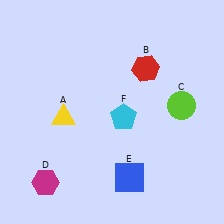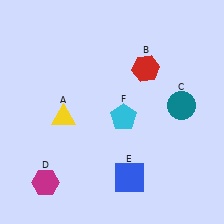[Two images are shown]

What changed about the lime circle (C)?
In Image 1, C is lime. In Image 2, it changed to teal.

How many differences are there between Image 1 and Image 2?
There is 1 difference between the two images.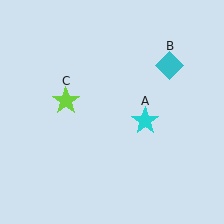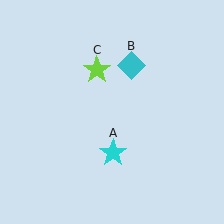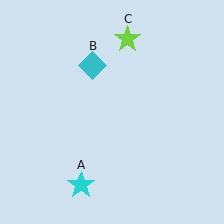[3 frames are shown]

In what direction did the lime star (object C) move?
The lime star (object C) moved up and to the right.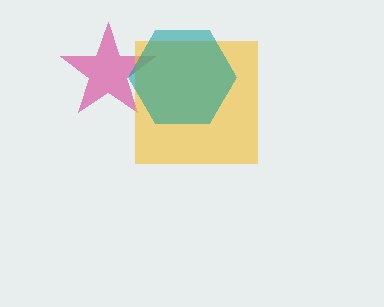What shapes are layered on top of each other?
The layered shapes are: a magenta star, a yellow square, a teal hexagon.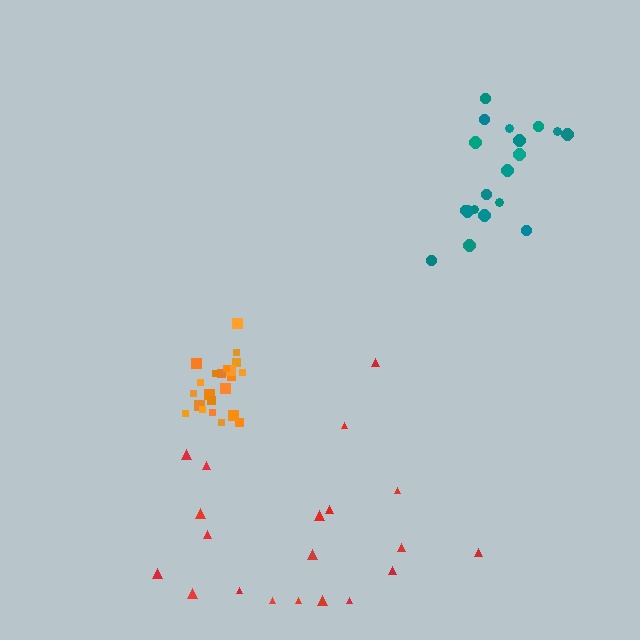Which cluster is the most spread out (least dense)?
Red.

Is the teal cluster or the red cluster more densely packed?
Teal.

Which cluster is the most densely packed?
Orange.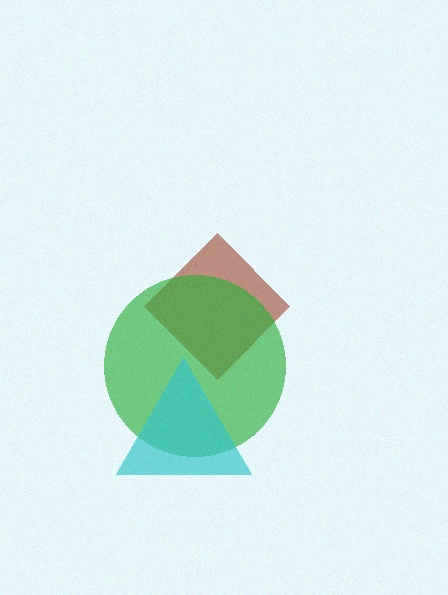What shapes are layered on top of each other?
The layered shapes are: a brown diamond, a green circle, a cyan triangle.